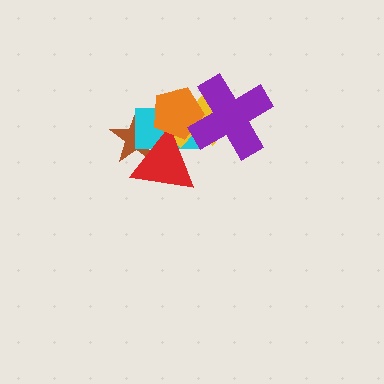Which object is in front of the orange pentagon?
The purple cross is in front of the orange pentagon.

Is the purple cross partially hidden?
No, no other shape covers it.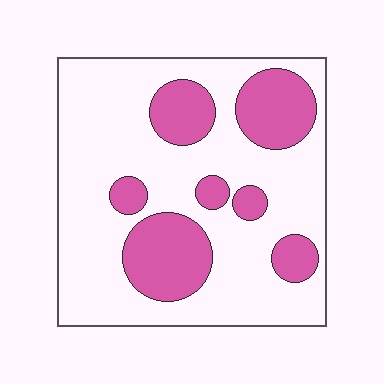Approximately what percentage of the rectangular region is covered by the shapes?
Approximately 30%.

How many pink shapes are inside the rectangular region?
7.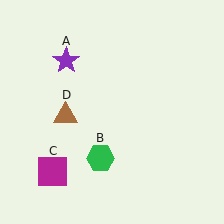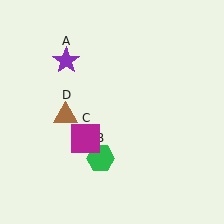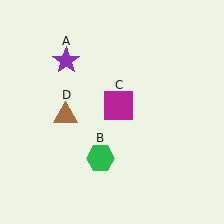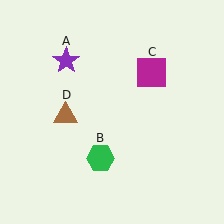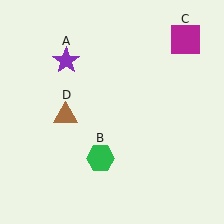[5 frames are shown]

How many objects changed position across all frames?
1 object changed position: magenta square (object C).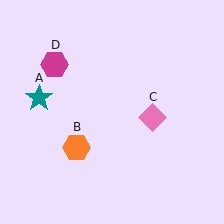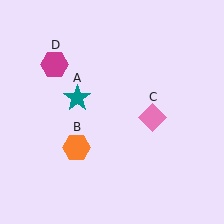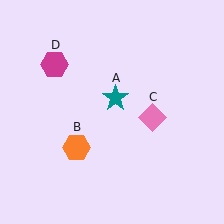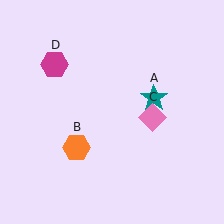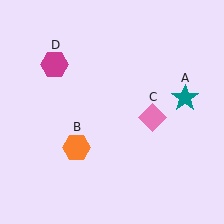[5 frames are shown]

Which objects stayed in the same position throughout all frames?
Orange hexagon (object B) and pink diamond (object C) and magenta hexagon (object D) remained stationary.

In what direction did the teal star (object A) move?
The teal star (object A) moved right.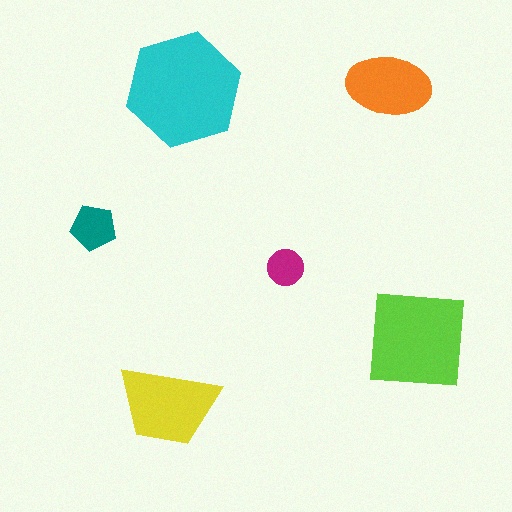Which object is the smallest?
The magenta circle.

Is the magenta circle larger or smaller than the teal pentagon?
Smaller.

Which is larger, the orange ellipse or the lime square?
The lime square.